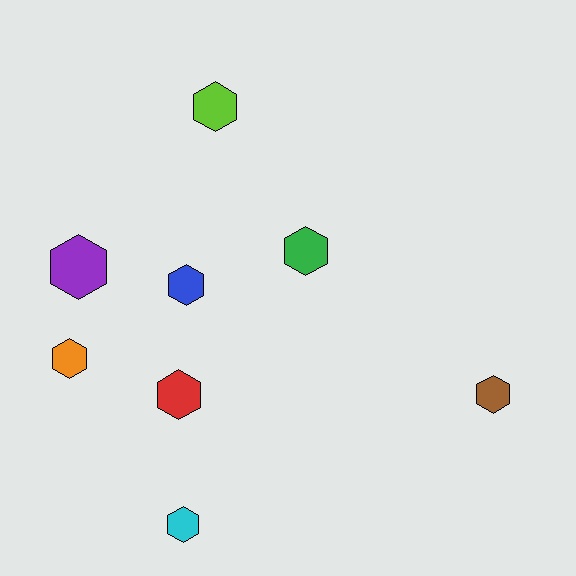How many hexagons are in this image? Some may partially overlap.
There are 8 hexagons.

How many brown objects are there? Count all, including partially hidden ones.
There is 1 brown object.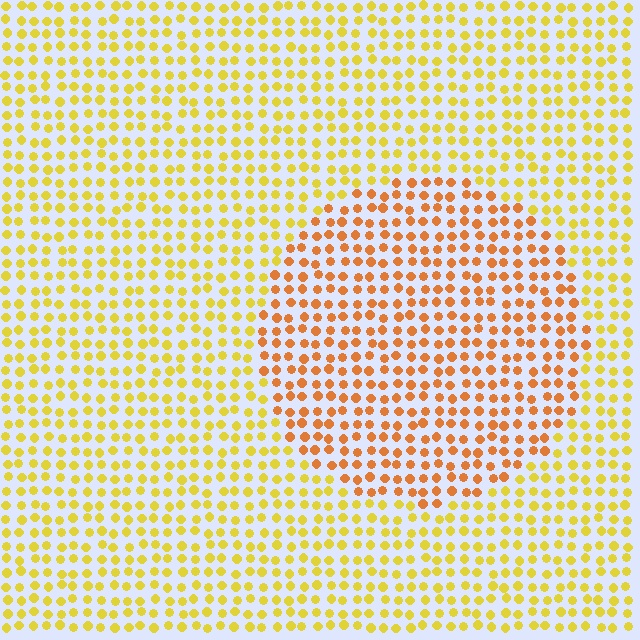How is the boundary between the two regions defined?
The boundary is defined purely by a slight shift in hue (about 32 degrees). Spacing, size, and orientation are identical on both sides.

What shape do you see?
I see a circle.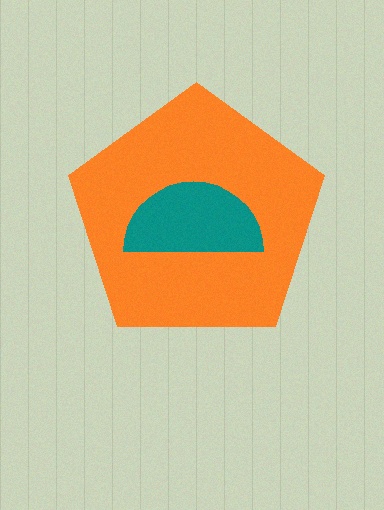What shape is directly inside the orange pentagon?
The teal semicircle.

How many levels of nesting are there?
2.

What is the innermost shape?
The teal semicircle.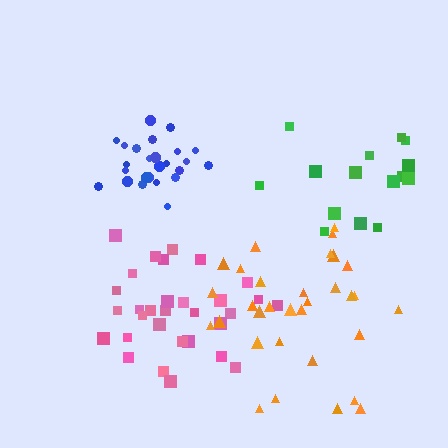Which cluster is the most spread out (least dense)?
Green.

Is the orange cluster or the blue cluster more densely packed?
Blue.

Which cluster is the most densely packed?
Blue.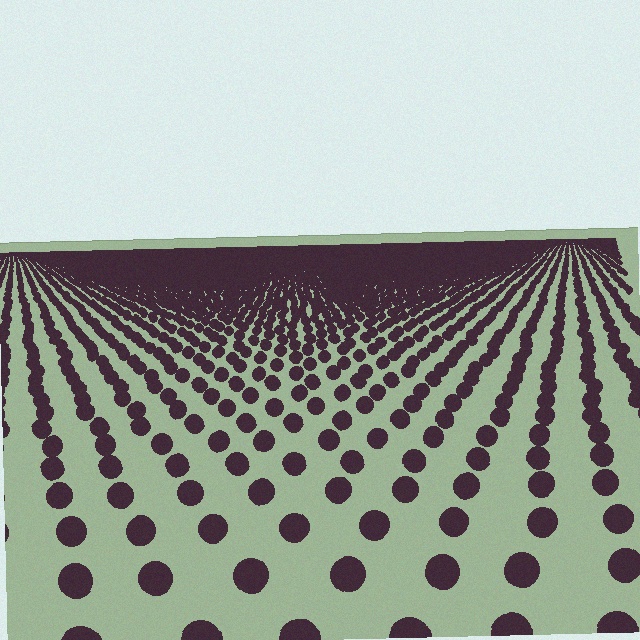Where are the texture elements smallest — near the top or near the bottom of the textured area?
Near the top.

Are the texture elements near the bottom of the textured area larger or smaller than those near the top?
Larger. Near the bottom, elements are closer to the viewer and appear at a bigger on-screen size.